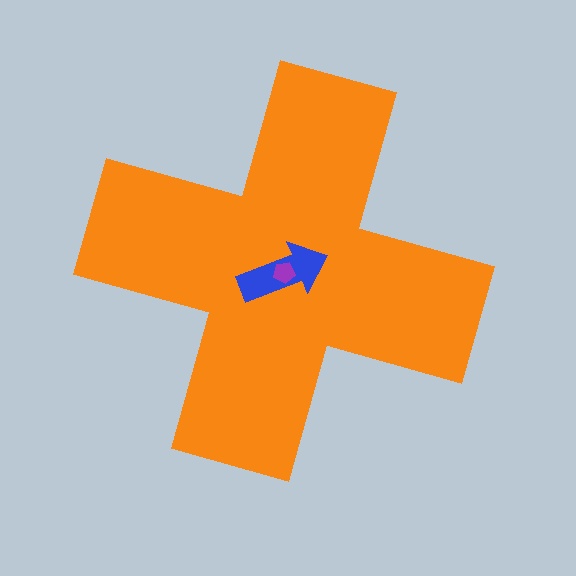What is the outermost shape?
The orange cross.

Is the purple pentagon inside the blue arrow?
Yes.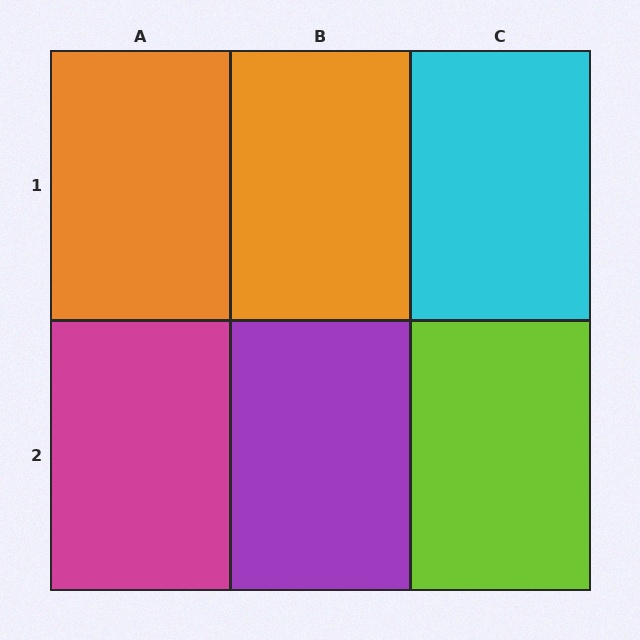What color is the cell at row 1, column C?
Cyan.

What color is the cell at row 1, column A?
Orange.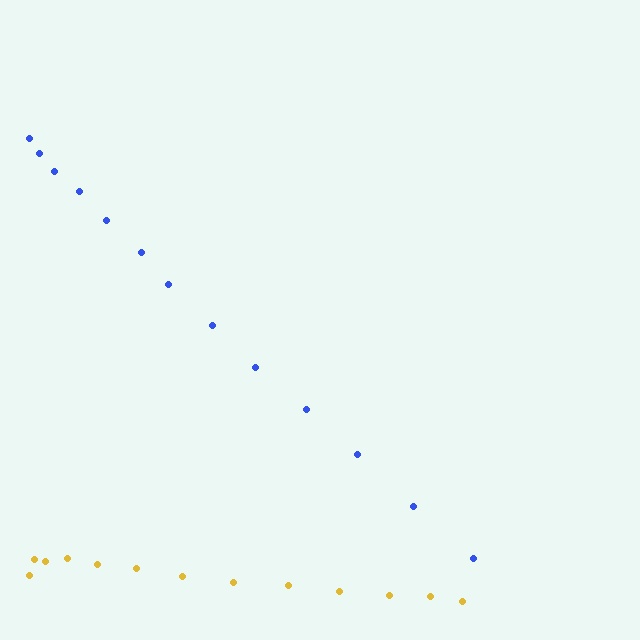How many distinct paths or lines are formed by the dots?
There are 2 distinct paths.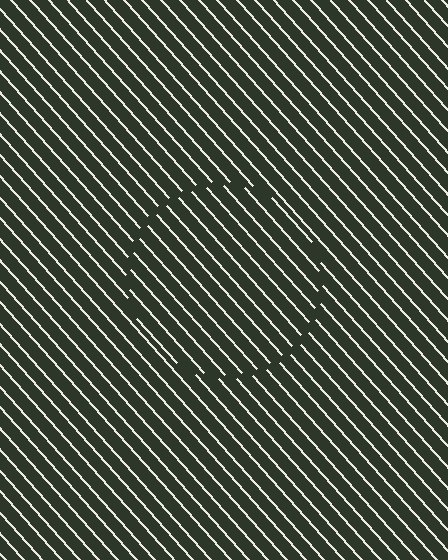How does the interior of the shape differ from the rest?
The interior of the shape contains the same grating, shifted by half a period — the contour is defined by the phase discontinuity where line-ends from the inner and outer gratings abut.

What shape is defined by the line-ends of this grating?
An illusory circle. The interior of the shape contains the same grating, shifted by half a period — the contour is defined by the phase discontinuity where line-ends from the inner and outer gratings abut.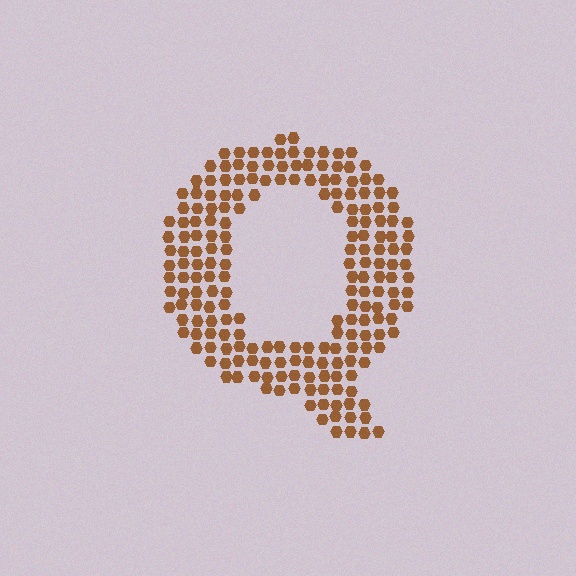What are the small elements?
The small elements are hexagons.